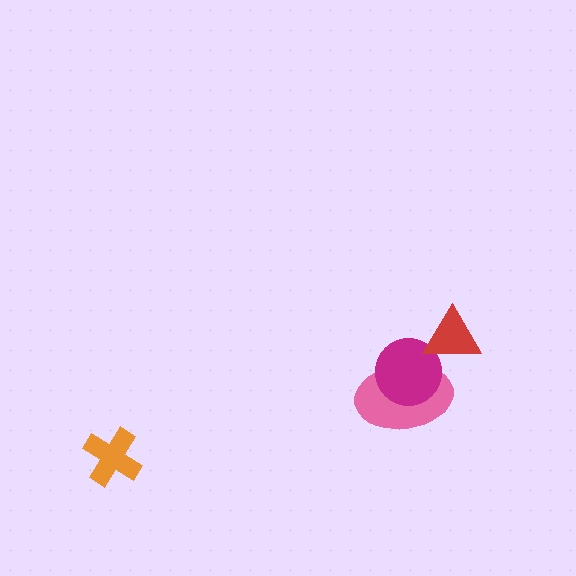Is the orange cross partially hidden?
No, no other shape covers it.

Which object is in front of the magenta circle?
The red triangle is in front of the magenta circle.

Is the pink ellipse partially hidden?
Yes, it is partially covered by another shape.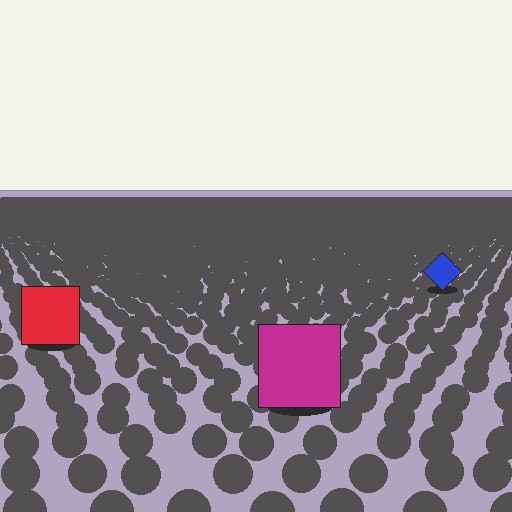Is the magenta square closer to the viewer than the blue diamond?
Yes. The magenta square is closer — you can tell from the texture gradient: the ground texture is coarser near it.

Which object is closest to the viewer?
The magenta square is closest. The texture marks near it are larger and more spread out.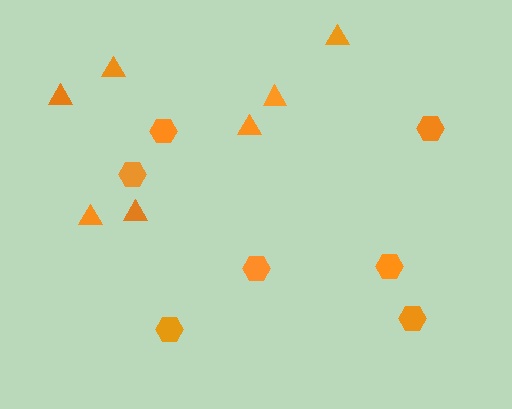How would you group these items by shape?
There are 2 groups: one group of hexagons (7) and one group of triangles (7).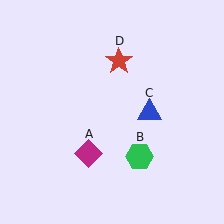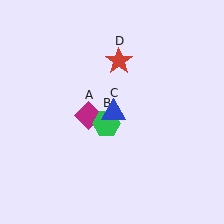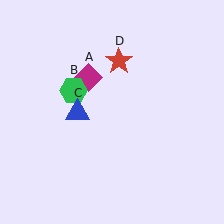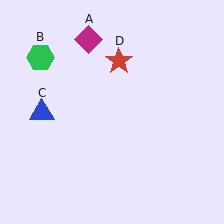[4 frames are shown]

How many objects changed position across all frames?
3 objects changed position: magenta diamond (object A), green hexagon (object B), blue triangle (object C).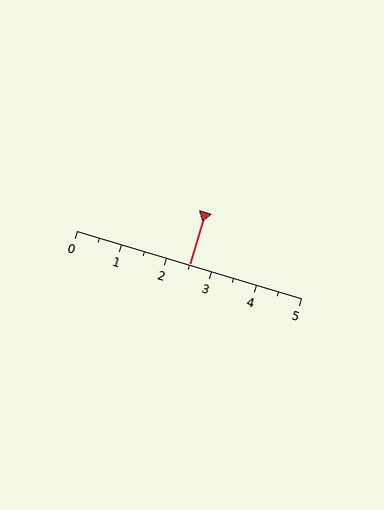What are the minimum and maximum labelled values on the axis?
The axis runs from 0 to 5.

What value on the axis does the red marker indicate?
The marker indicates approximately 2.5.